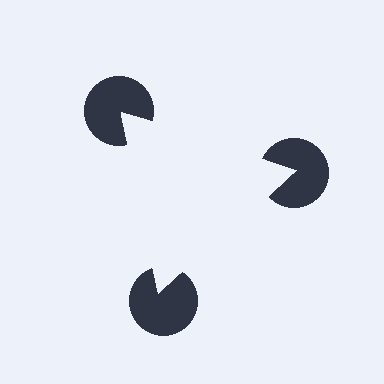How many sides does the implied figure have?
3 sides.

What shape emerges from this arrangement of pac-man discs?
An illusory triangle — its edges are inferred from the aligned wedge cuts in the pac-man discs, not physically drawn.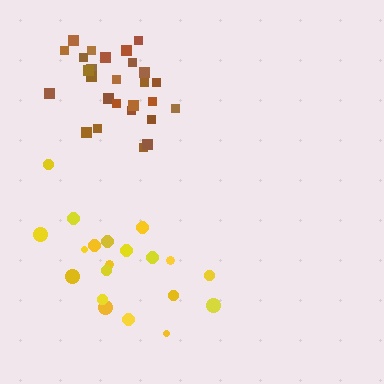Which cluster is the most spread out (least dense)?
Yellow.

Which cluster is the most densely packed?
Brown.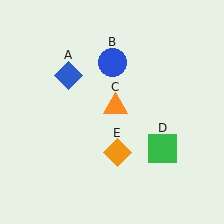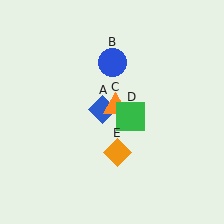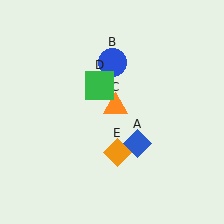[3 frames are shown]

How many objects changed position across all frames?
2 objects changed position: blue diamond (object A), green square (object D).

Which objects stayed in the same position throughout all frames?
Blue circle (object B) and orange triangle (object C) and orange diamond (object E) remained stationary.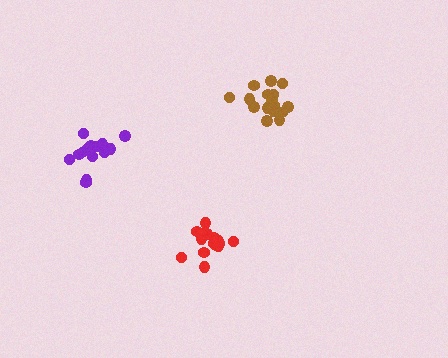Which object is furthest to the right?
The brown cluster is rightmost.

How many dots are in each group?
Group 1: 15 dots, Group 2: 15 dots, Group 3: 17 dots (47 total).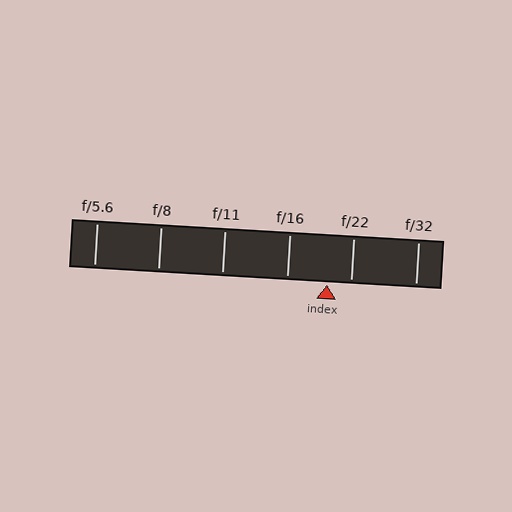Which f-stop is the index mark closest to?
The index mark is closest to f/22.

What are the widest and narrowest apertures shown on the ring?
The widest aperture shown is f/5.6 and the narrowest is f/32.